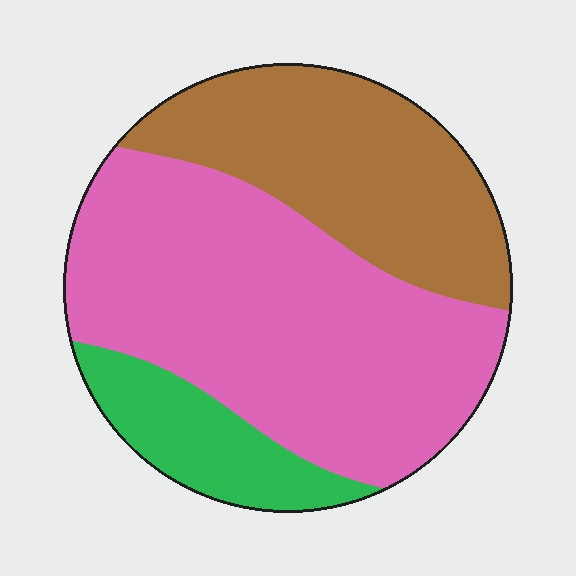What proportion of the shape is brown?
Brown takes up about one third (1/3) of the shape.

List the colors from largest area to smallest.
From largest to smallest: pink, brown, green.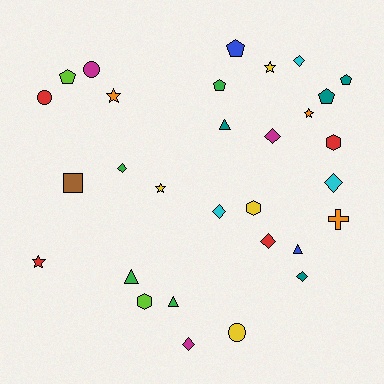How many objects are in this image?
There are 30 objects.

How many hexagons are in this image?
There are 3 hexagons.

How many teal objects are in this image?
There are 4 teal objects.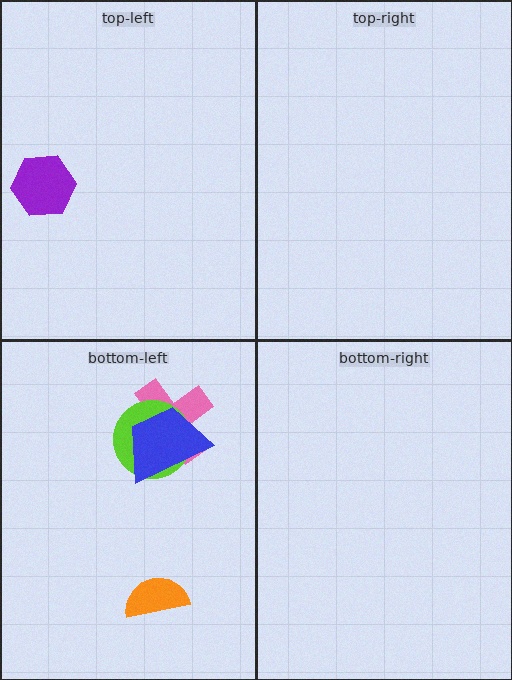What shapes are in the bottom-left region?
The pink cross, the lime circle, the blue trapezoid, the orange semicircle.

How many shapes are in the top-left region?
1.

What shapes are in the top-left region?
The purple hexagon.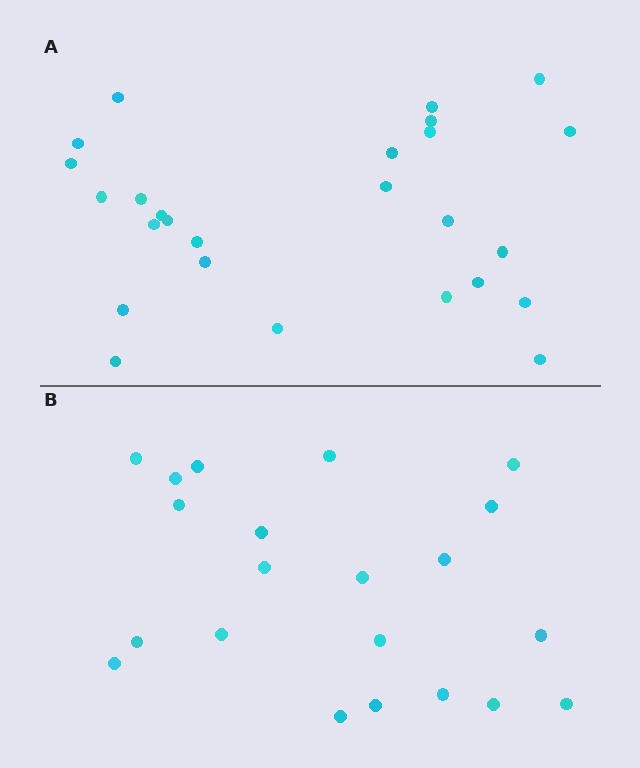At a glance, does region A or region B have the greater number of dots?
Region A (the top region) has more dots.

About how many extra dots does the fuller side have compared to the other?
Region A has about 5 more dots than region B.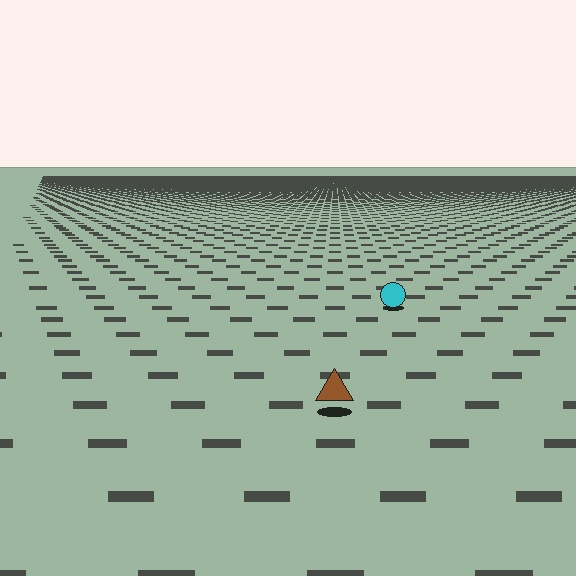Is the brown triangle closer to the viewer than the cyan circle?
Yes. The brown triangle is closer — you can tell from the texture gradient: the ground texture is coarser near it.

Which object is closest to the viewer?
The brown triangle is closest. The texture marks near it are larger and more spread out.